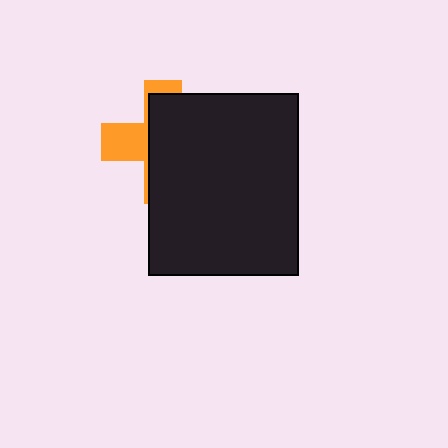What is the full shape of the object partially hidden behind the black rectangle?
The partially hidden object is an orange cross.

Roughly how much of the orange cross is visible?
A small part of it is visible (roughly 32%).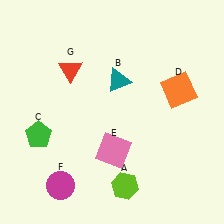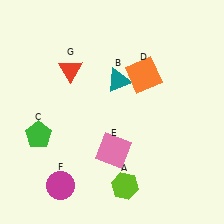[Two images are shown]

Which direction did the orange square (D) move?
The orange square (D) moved left.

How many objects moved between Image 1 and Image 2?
1 object moved between the two images.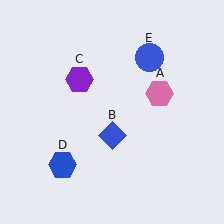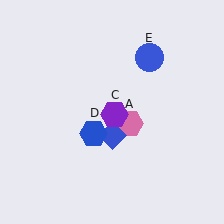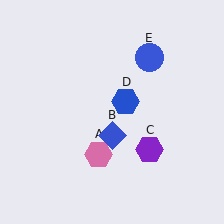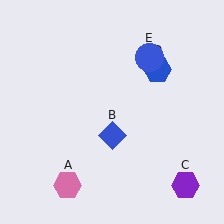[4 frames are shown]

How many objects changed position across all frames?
3 objects changed position: pink hexagon (object A), purple hexagon (object C), blue hexagon (object D).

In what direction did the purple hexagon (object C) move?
The purple hexagon (object C) moved down and to the right.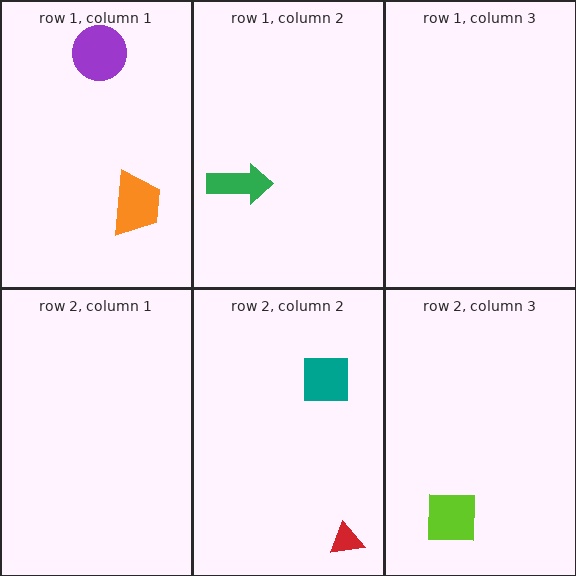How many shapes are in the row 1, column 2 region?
1.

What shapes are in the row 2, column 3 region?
The lime square.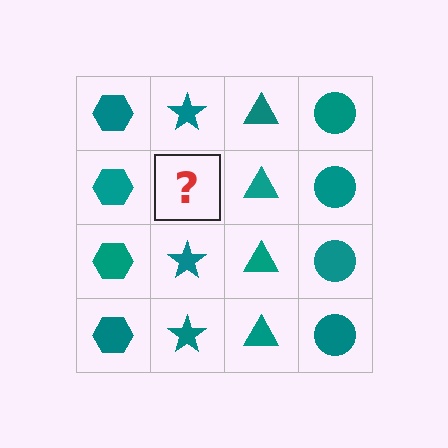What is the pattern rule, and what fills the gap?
The rule is that each column has a consistent shape. The gap should be filled with a teal star.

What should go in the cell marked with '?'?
The missing cell should contain a teal star.